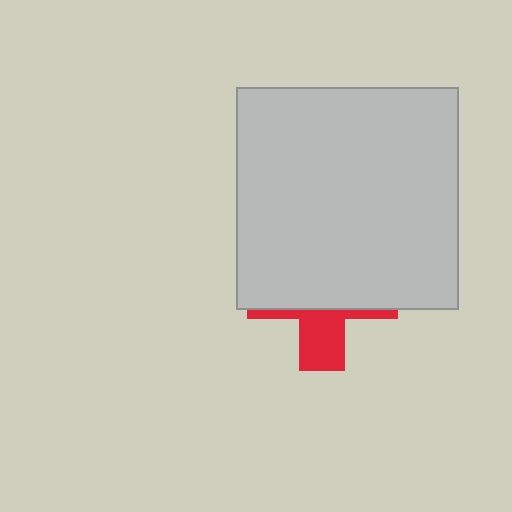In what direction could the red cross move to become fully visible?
The red cross could move down. That would shift it out from behind the light gray square entirely.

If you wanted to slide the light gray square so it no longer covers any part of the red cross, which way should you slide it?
Slide it up — that is the most direct way to separate the two shapes.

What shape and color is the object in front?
The object in front is a light gray square.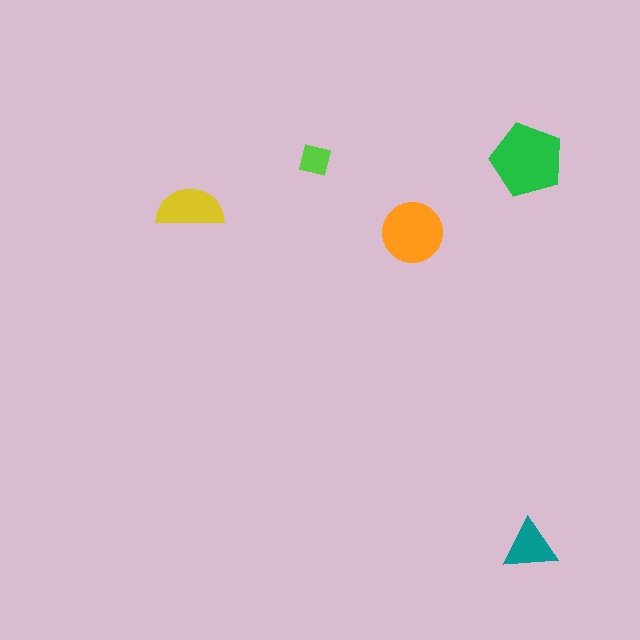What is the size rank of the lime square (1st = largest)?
5th.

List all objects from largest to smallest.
The green pentagon, the orange circle, the yellow semicircle, the teal triangle, the lime square.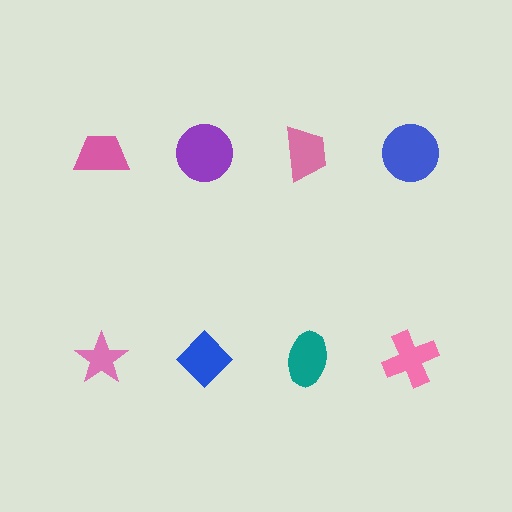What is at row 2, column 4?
A pink cross.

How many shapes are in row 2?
4 shapes.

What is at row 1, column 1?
A pink trapezoid.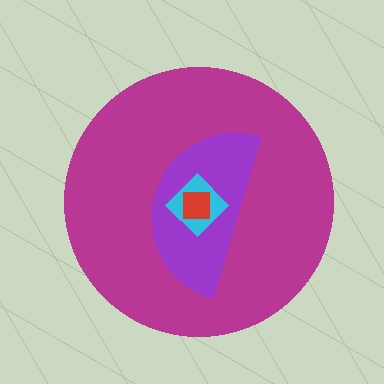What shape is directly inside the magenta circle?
The purple semicircle.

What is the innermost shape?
The red square.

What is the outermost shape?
The magenta circle.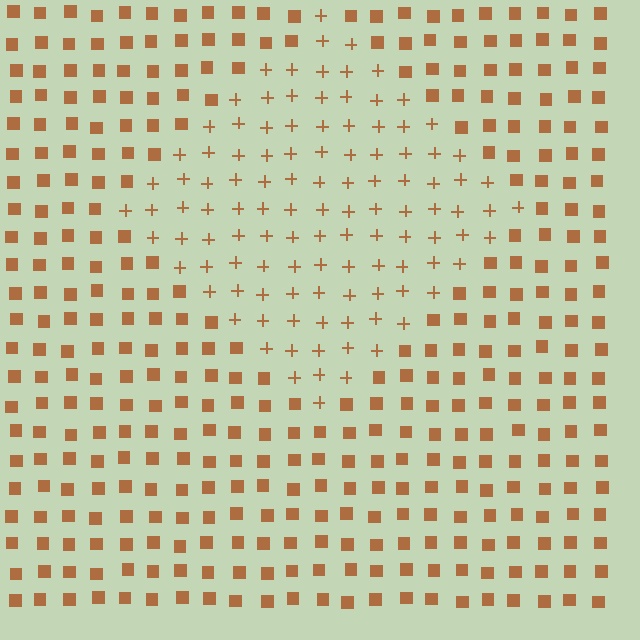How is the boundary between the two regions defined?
The boundary is defined by a change in element shape: plus signs inside vs. squares outside. All elements share the same color and spacing.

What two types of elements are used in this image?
The image uses plus signs inside the diamond region and squares outside it.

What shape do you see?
I see a diamond.